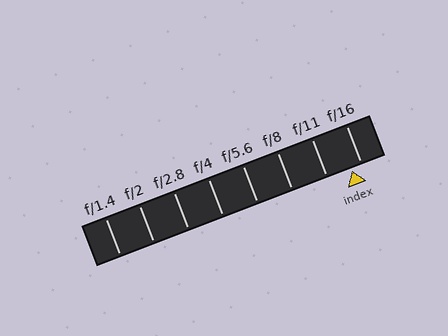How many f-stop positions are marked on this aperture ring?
There are 8 f-stop positions marked.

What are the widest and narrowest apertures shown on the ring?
The widest aperture shown is f/1.4 and the narrowest is f/16.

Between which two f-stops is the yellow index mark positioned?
The index mark is between f/11 and f/16.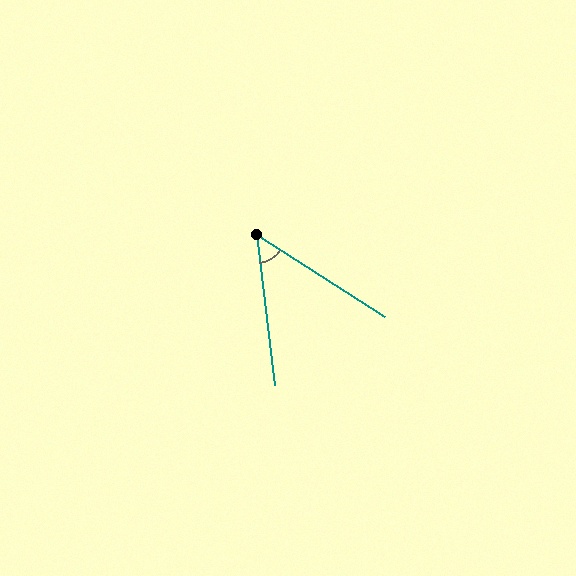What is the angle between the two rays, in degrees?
Approximately 51 degrees.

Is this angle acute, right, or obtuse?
It is acute.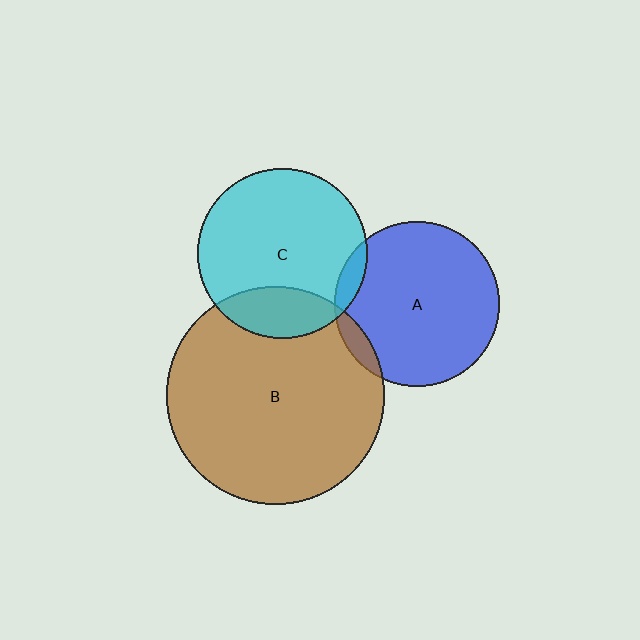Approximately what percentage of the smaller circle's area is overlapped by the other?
Approximately 20%.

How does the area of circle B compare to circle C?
Approximately 1.6 times.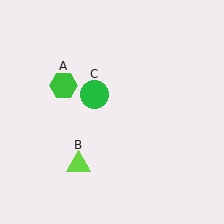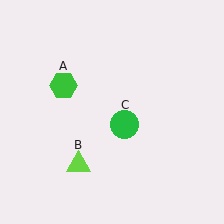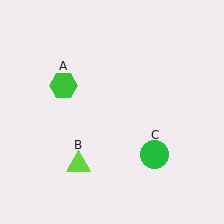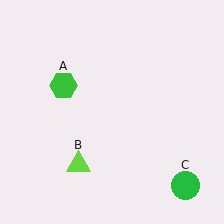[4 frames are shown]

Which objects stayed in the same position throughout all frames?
Green hexagon (object A) and lime triangle (object B) remained stationary.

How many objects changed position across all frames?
1 object changed position: green circle (object C).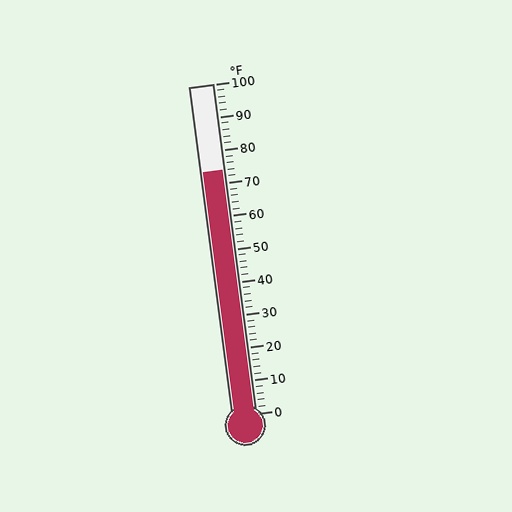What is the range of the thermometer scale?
The thermometer scale ranges from 0°F to 100°F.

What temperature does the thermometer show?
The thermometer shows approximately 74°F.